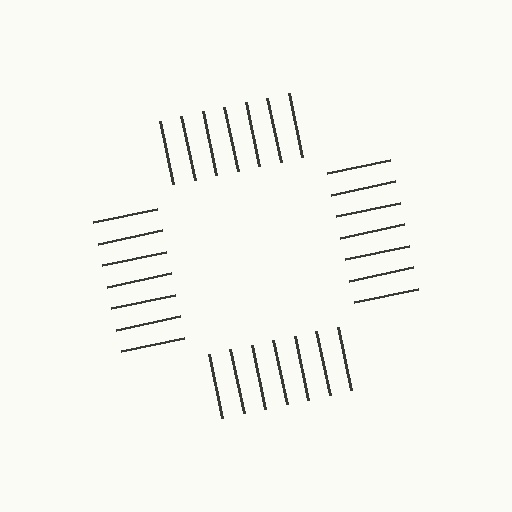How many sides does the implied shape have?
4 sides — the line-ends trace a square.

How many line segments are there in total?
28 — 7 along each of the 4 edges.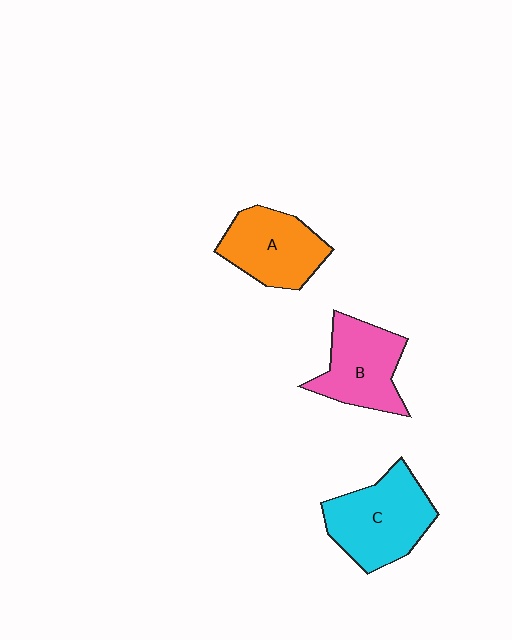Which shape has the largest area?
Shape C (cyan).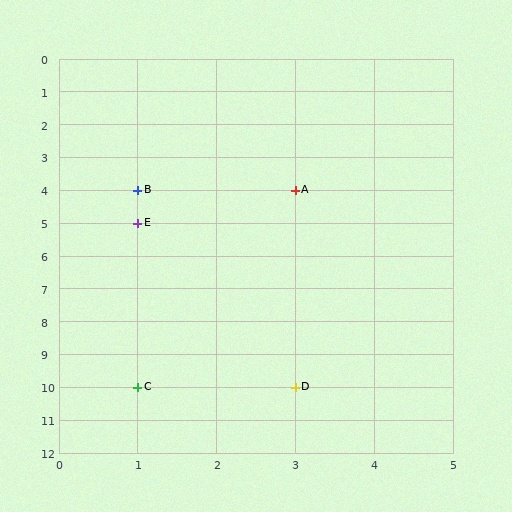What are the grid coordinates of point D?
Point D is at grid coordinates (3, 10).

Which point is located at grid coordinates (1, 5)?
Point E is at (1, 5).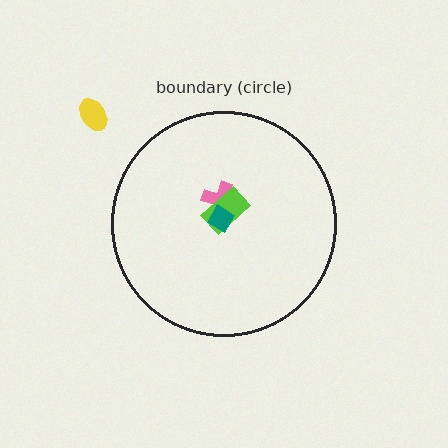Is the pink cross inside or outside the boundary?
Inside.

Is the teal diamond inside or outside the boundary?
Inside.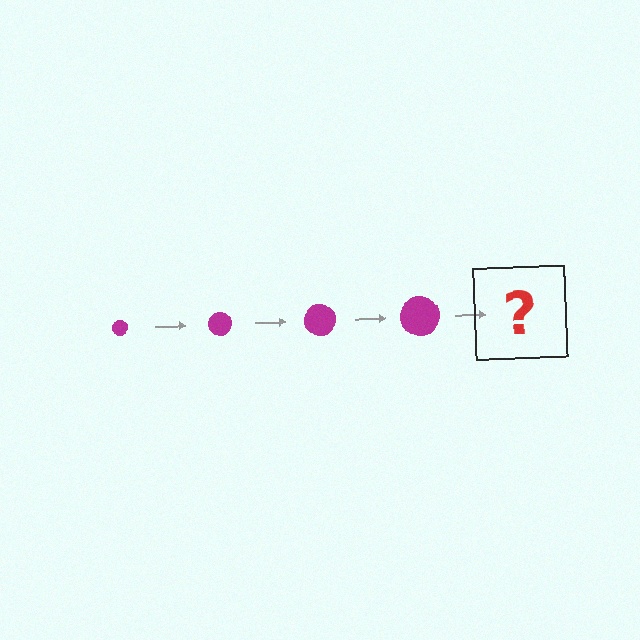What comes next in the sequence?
The next element should be a magenta circle, larger than the previous one.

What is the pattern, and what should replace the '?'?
The pattern is that the circle gets progressively larger each step. The '?' should be a magenta circle, larger than the previous one.